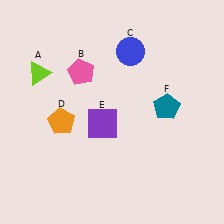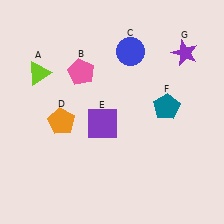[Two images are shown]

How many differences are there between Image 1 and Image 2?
There is 1 difference between the two images.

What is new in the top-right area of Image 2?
A purple star (G) was added in the top-right area of Image 2.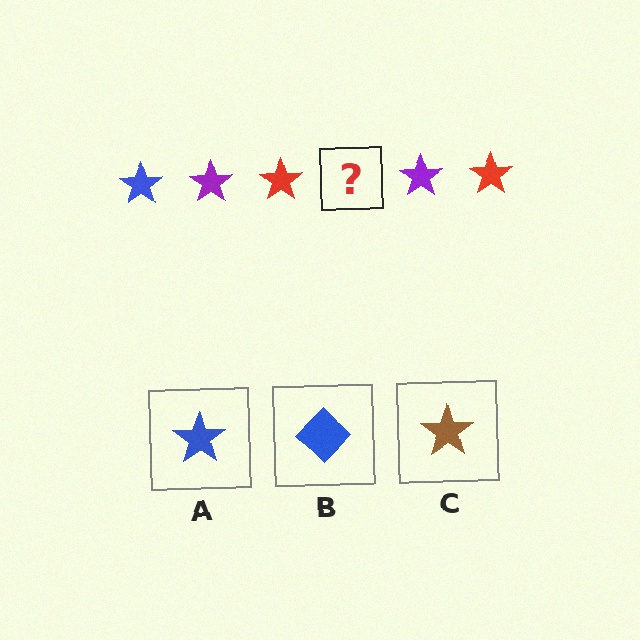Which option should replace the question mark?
Option A.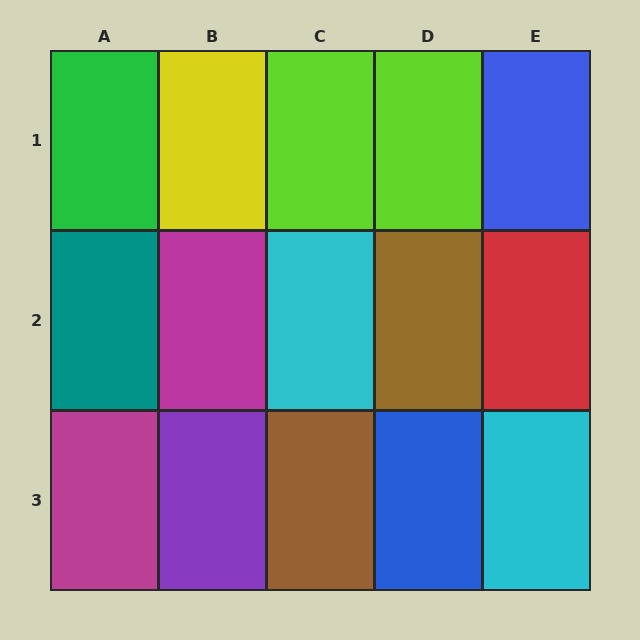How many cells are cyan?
2 cells are cyan.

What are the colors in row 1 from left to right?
Green, yellow, lime, lime, blue.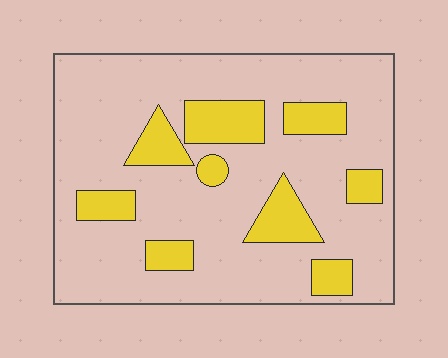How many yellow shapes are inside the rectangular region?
9.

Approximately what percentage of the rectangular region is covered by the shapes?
Approximately 20%.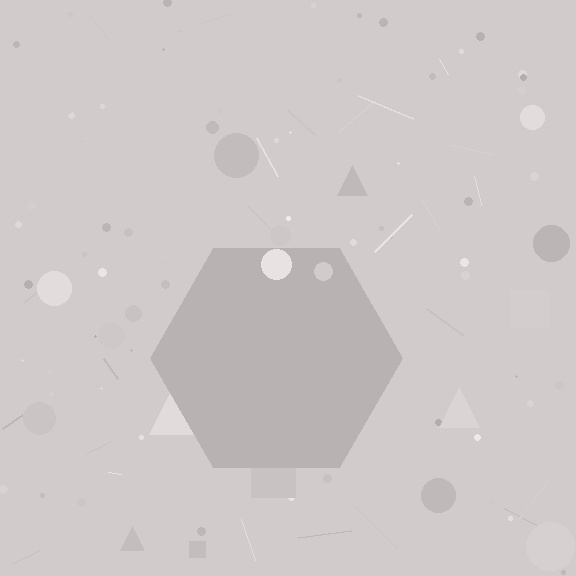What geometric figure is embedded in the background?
A hexagon is embedded in the background.